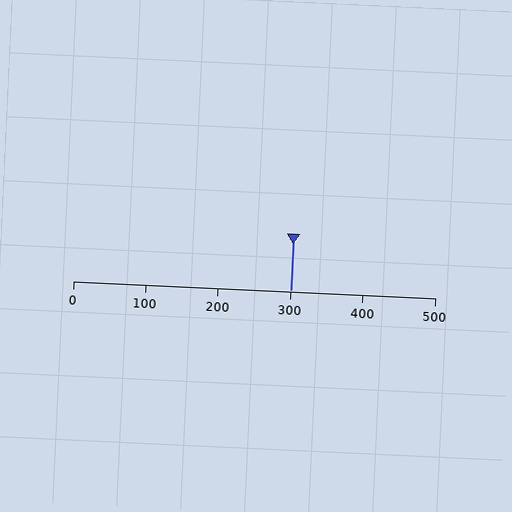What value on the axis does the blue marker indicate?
The marker indicates approximately 300.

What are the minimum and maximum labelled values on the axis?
The axis runs from 0 to 500.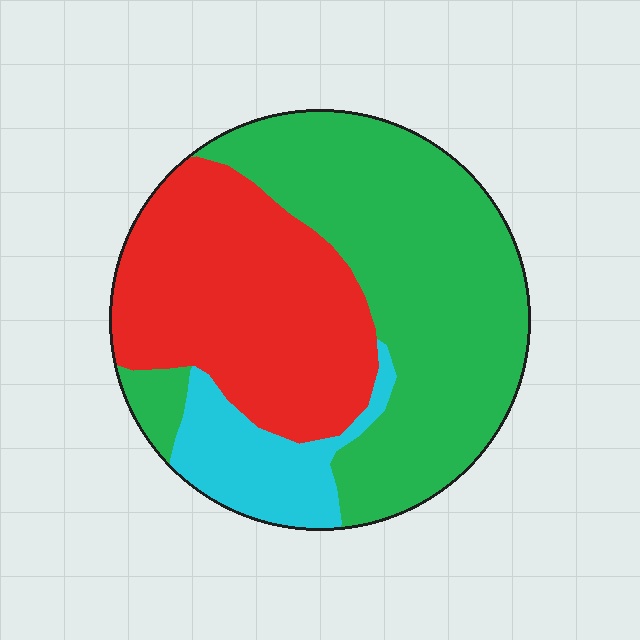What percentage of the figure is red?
Red covers around 35% of the figure.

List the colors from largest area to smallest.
From largest to smallest: green, red, cyan.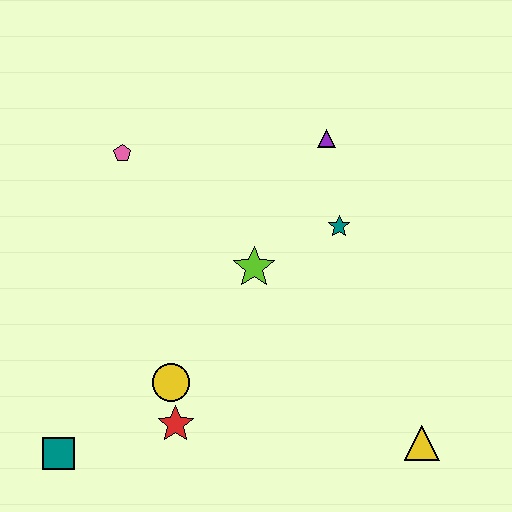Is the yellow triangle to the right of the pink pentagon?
Yes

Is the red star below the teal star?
Yes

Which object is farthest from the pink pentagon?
The yellow triangle is farthest from the pink pentagon.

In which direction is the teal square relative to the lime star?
The teal square is to the left of the lime star.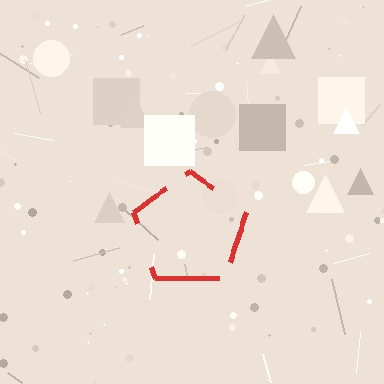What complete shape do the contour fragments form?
The contour fragments form a pentagon.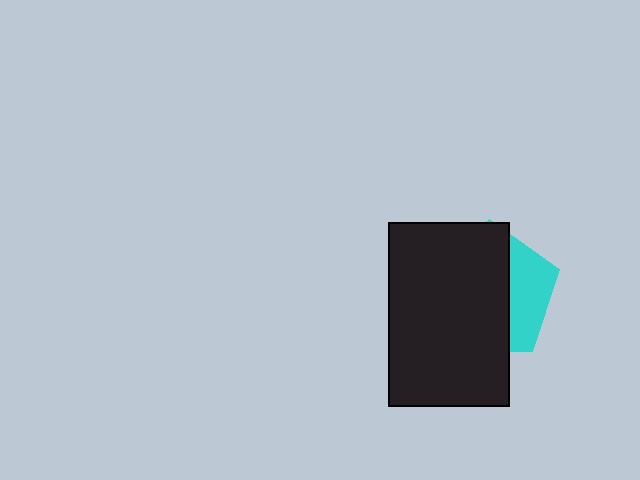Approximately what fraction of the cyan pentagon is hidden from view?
Roughly 69% of the cyan pentagon is hidden behind the black rectangle.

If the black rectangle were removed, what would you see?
You would see the complete cyan pentagon.